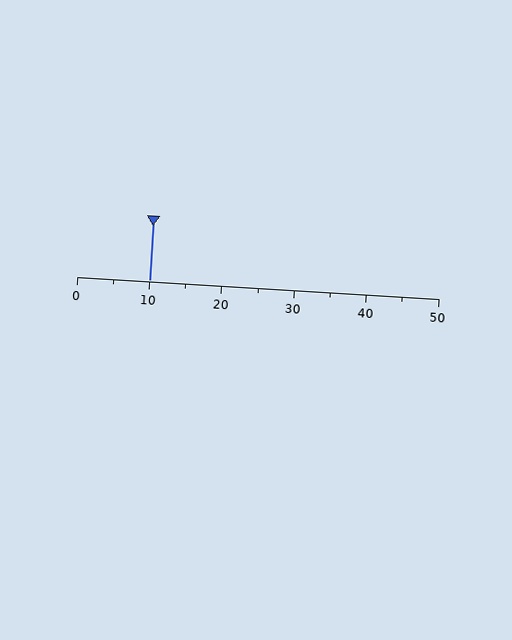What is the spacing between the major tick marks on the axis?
The major ticks are spaced 10 apart.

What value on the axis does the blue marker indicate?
The marker indicates approximately 10.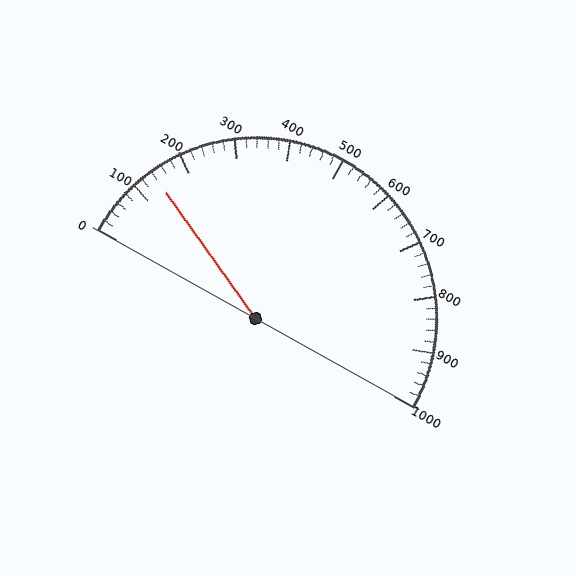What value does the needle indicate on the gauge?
The needle indicates approximately 140.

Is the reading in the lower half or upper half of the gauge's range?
The reading is in the lower half of the range (0 to 1000).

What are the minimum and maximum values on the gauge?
The gauge ranges from 0 to 1000.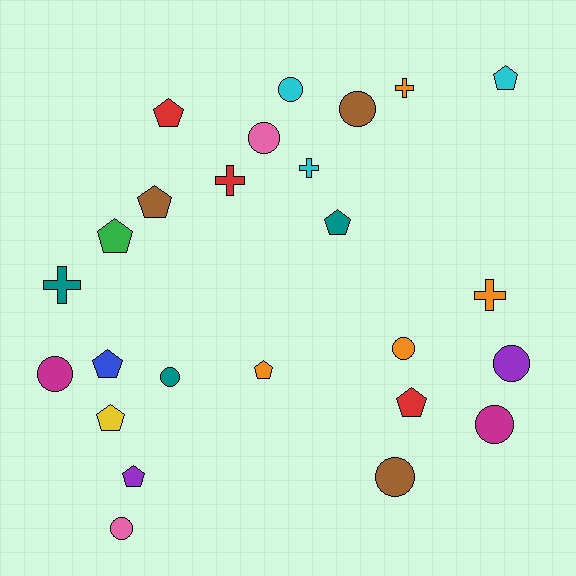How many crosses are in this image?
There are 5 crosses.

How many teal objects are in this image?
There are 3 teal objects.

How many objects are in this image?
There are 25 objects.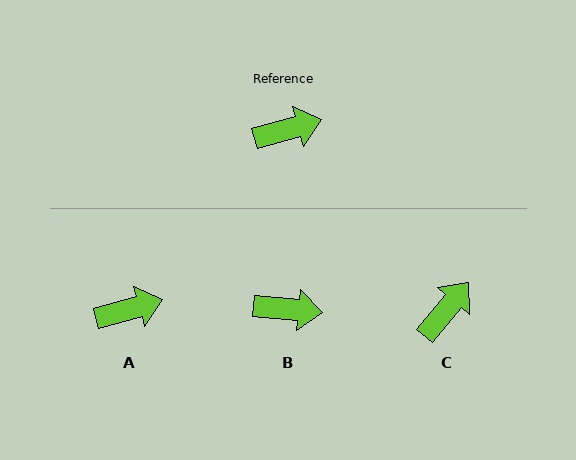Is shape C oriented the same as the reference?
No, it is off by about 34 degrees.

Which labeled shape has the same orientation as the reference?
A.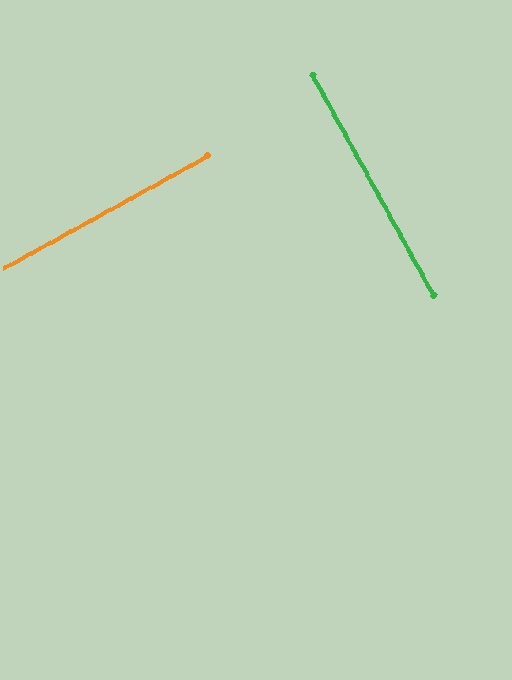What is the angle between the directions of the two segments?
Approximately 90 degrees.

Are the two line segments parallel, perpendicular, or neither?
Perpendicular — they meet at approximately 90°.